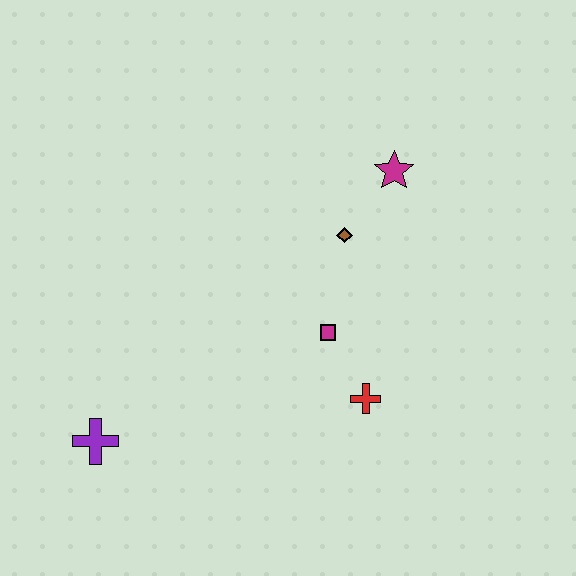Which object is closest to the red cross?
The magenta square is closest to the red cross.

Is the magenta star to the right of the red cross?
Yes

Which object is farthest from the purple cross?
The magenta star is farthest from the purple cross.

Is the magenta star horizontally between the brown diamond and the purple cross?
No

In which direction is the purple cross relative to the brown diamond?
The purple cross is to the left of the brown diamond.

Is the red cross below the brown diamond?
Yes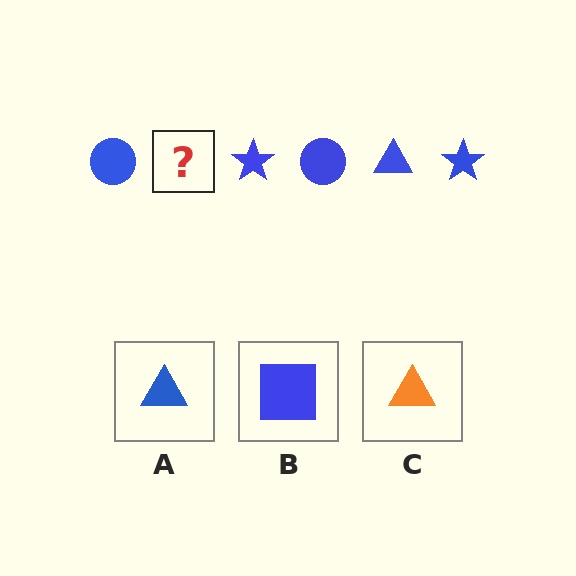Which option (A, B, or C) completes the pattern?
A.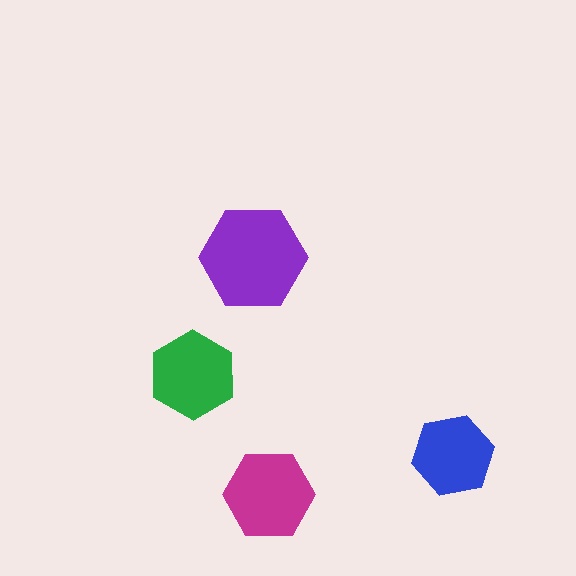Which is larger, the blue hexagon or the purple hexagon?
The purple one.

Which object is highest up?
The purple hexagon is topmost.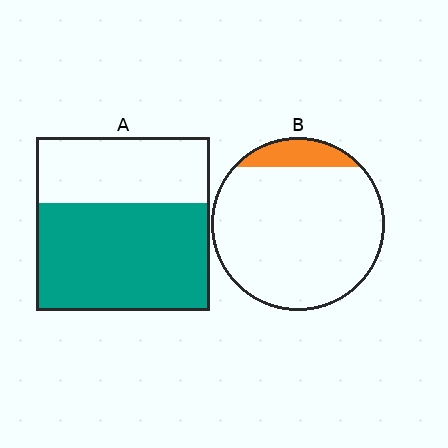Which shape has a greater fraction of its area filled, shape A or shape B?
Shape A.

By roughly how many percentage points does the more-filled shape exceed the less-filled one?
By roughly 50 percentage points (A over B).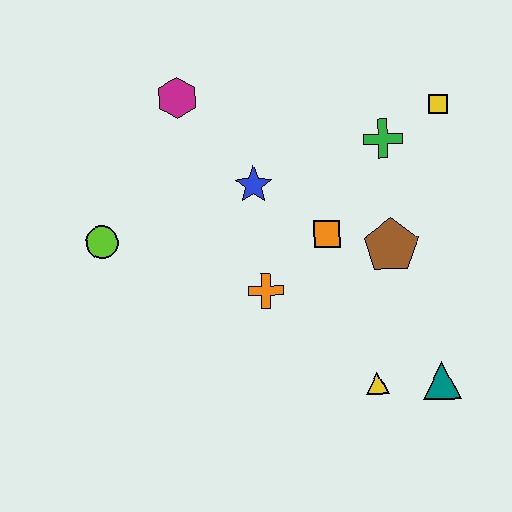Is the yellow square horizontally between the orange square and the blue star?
No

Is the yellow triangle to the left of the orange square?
No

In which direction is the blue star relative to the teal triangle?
The blue star is above the teal triangle.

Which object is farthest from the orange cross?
The yellow square is farthest from the orange cross.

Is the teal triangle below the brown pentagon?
Yes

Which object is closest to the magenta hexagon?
The blue star is closest to the magenta hexagon.